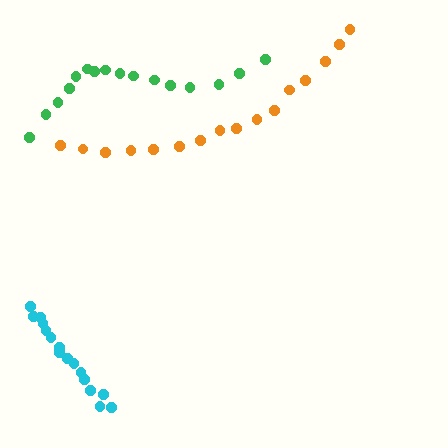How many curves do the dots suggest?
There are 3 distinct paths.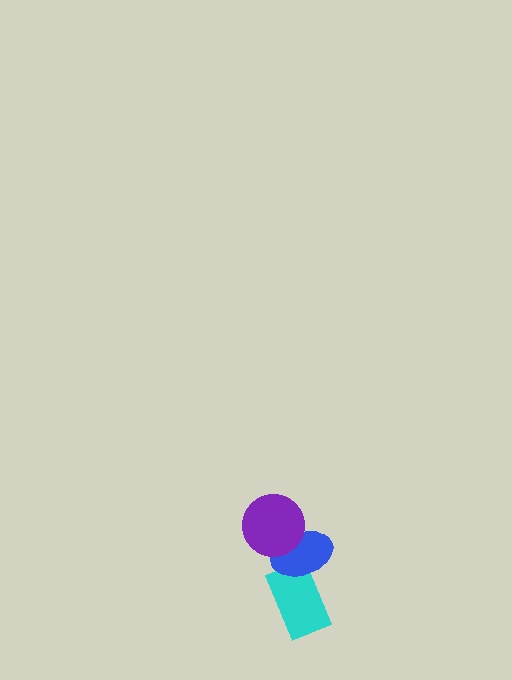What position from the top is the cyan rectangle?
The cyan rectangle is 3rd from the top.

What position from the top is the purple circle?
The purple circle is 1st from the top.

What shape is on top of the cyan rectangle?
The blue ellipse is on top of the cyan rectangle.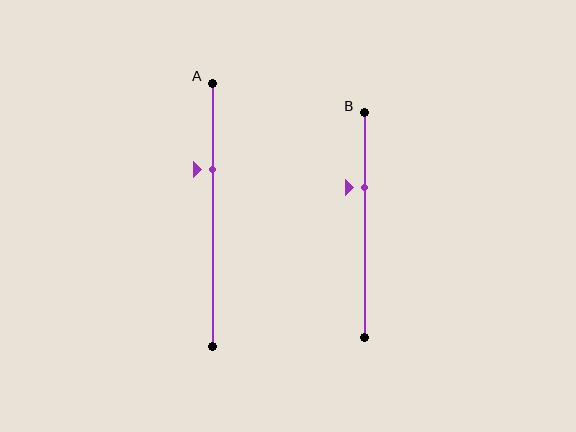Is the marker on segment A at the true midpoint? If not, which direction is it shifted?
No, the marker on segment A is shifted upward by about 17% of the segment length.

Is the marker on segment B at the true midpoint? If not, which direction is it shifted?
No, the marker on segment B is shifted upward by about 17% of the segment length.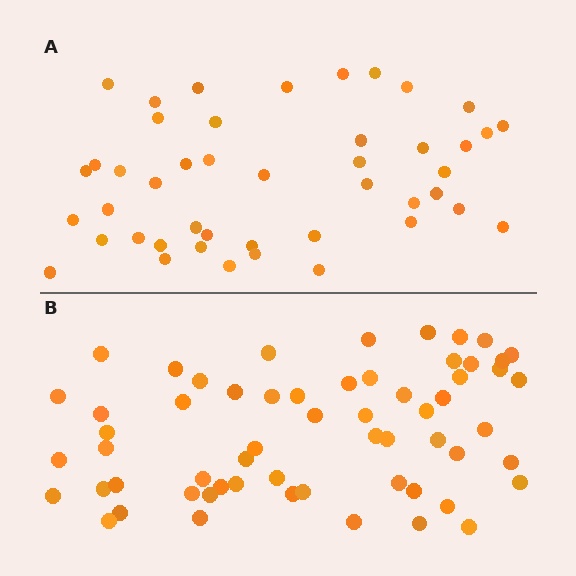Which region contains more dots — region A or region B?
Region B (the bottom region) has more dots.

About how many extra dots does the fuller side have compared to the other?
Region B has approximately 15 more dots than region A.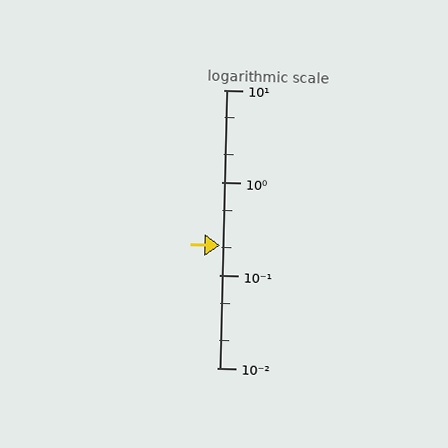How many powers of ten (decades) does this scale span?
The scale spans 3 decades, from 0.01 to 10.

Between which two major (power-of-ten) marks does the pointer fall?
The pointer is between 0.1 and 1.